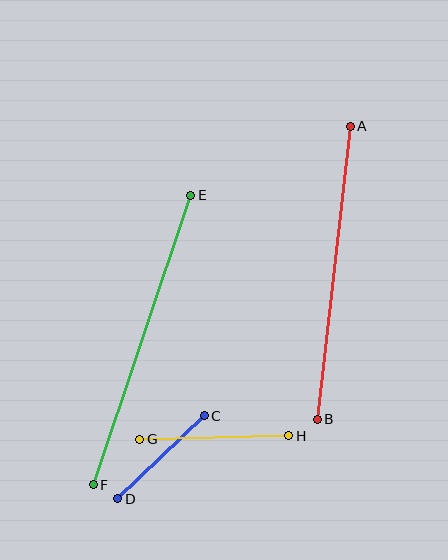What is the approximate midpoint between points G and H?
The midpoint is at approximately (214, 438) pixels.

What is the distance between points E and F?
The distance is approximately 305 pixels.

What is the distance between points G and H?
The distance is approximately 149 pixels.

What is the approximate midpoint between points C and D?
The midpoint is at approximately (161, 457) pixels.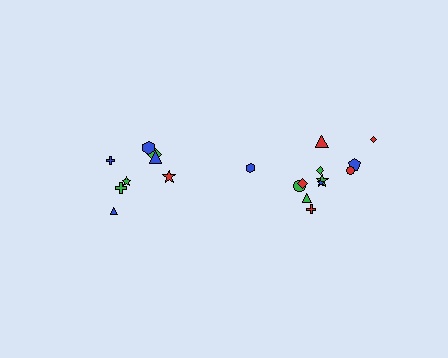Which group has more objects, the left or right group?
The right group.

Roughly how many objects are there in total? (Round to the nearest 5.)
Roughly 20 objects in total.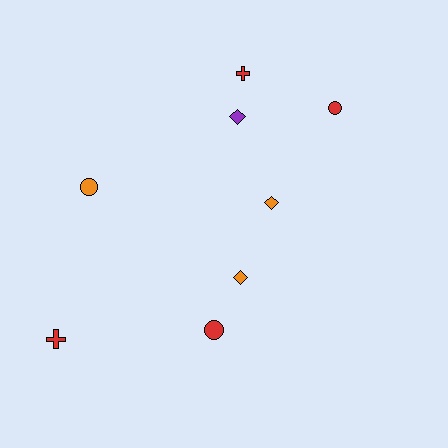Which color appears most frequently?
Red, with 4 objects.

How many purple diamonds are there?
There is 1 purple diamond.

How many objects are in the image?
There are 8 objects.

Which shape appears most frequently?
Diamond, with 3 objects.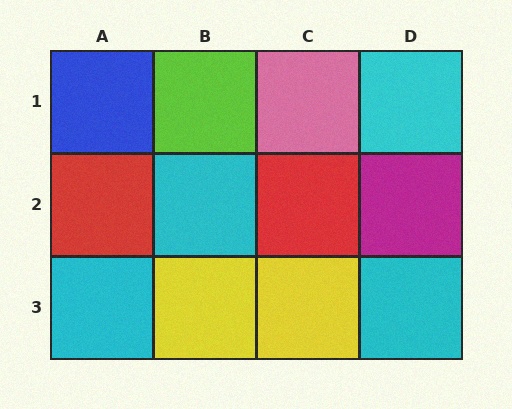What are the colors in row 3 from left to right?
Cyan, yellow, yellow, cyan.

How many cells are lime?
1 cell is lime.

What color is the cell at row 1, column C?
Pink.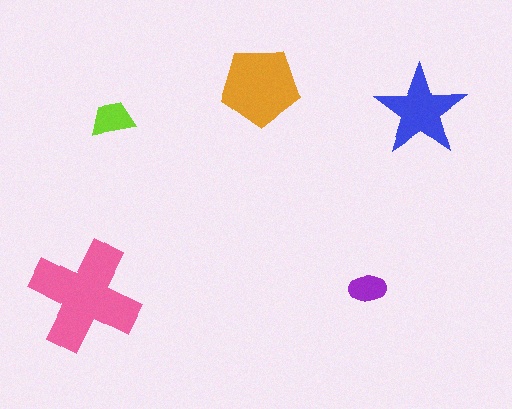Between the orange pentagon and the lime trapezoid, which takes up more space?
The orange pentagon.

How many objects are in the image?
There are 5 objects in the image.